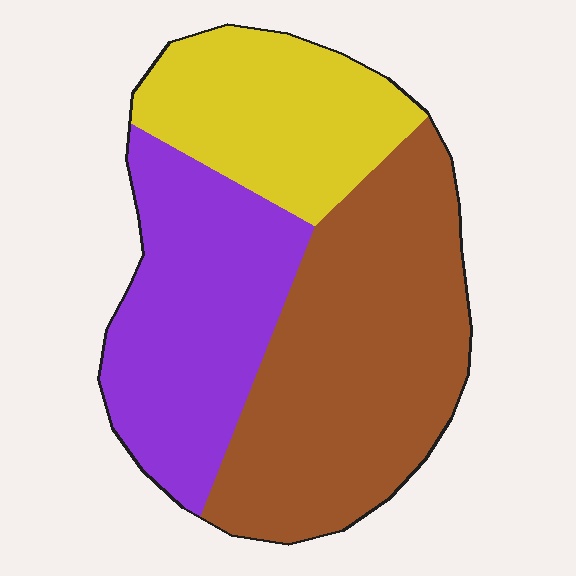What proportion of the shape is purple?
Purple covers around 30% of the shape.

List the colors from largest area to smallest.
From largest to smallest: brown, purple, yellow.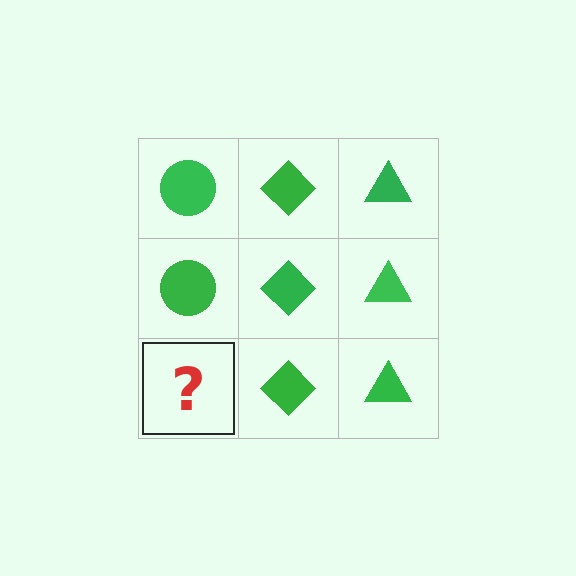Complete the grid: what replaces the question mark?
The question mark should be replaced with a green circle.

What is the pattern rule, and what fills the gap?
The rule is that each column has a consistent shape. The gap should be filled with a green circle.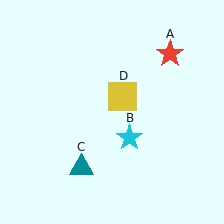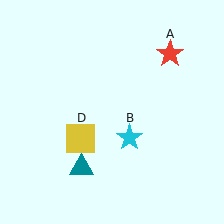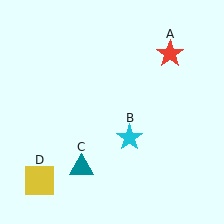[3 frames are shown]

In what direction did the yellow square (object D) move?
The yellow square (object D) moved down and to the left.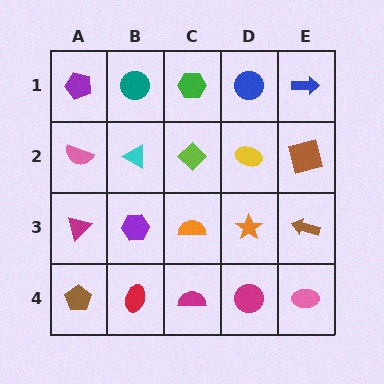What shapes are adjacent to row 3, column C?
A lime diamond (row 2, column C), a magenta semicircle (row 4, column C), a purple hexagon (row 3, column B), an orange star (row 3, column D).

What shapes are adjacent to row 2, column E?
A blue arrow (row 1, column E), a brown arrow (row 3, column E), a yellow ellipse (row 2, column D).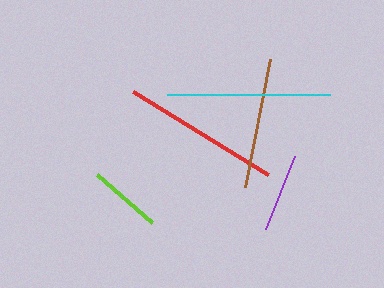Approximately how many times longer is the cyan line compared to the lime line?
The cyan line is approximately 2.2 times the length of the lime line.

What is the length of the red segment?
The red segment is approximately 159 pixels long.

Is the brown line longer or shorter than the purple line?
The brown line is longer than the purple line.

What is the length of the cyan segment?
The cyan segment is approximately 163 pixels long.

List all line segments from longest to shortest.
From longest to shortest: cyan, red, brown, purple, lime.